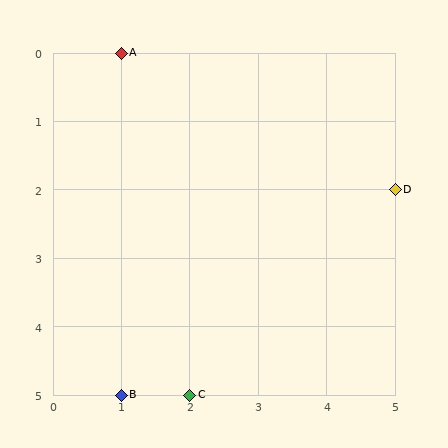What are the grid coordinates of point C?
Point C is at grid coordinates (2, 5).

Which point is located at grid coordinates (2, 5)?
Point C is at (2, 5).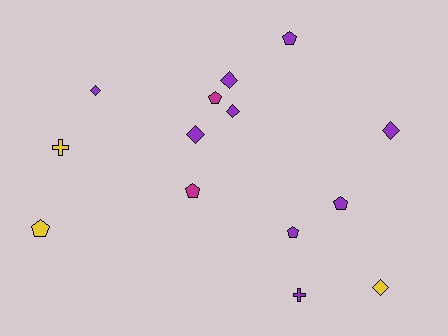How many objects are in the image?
There are 14 objects.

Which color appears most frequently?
Purple, with 9 objects.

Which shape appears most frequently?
Diamond, with 6 objects.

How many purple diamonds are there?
There are 5 purple diamonds.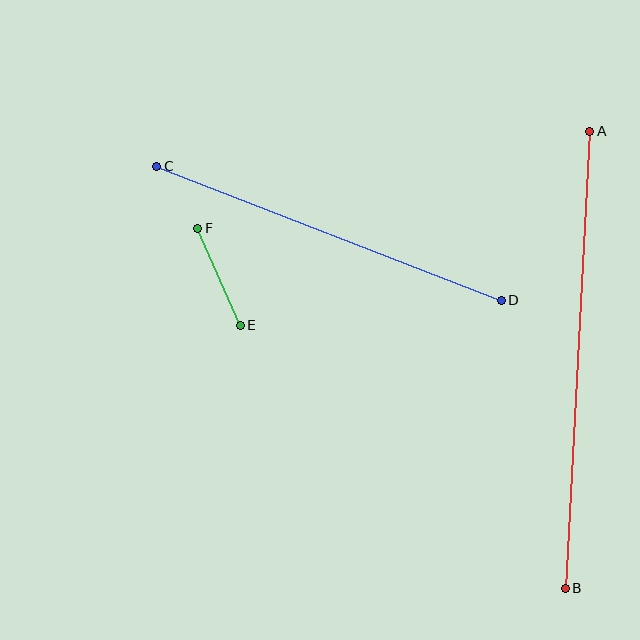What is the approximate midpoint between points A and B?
The midpoint is at approximately (578, 360) pixels.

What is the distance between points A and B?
The distance is approximately 457 pixels.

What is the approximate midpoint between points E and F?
The midpoint is at approximately (219, 277) pixels.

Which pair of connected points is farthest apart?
Points A and B are farthest apart.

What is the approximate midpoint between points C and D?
The midpoint is at approximately (329, 233) pixels.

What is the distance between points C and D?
The distance is approximately 370 pixels.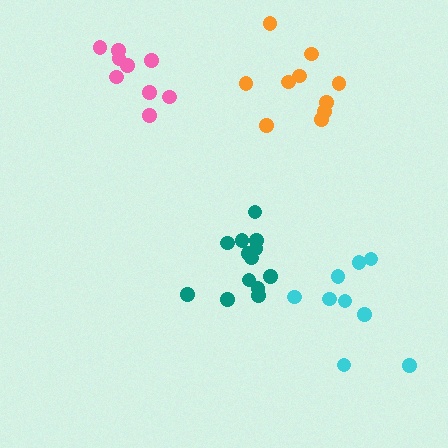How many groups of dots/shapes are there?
There are 4 groups.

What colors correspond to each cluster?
The clusters are colored: orange, pink, teal, cyan.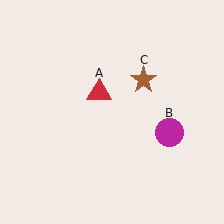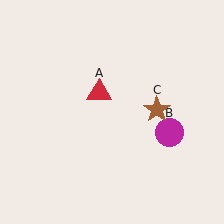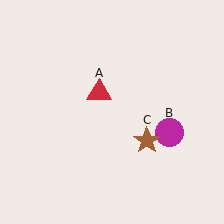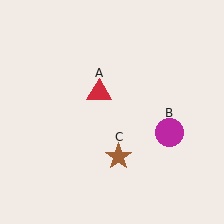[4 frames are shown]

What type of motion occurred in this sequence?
The brown star (object C) rotated clockwise around the center of the scene.